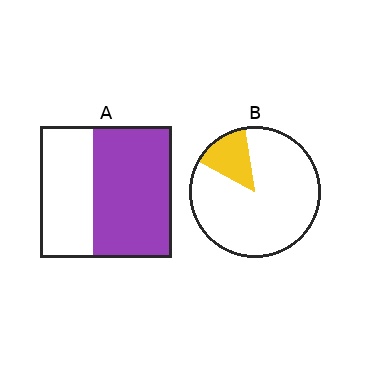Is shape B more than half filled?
No.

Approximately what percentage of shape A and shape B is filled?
A is approximately 60% and B is approximately 15%.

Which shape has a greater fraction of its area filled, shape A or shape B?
Shape A.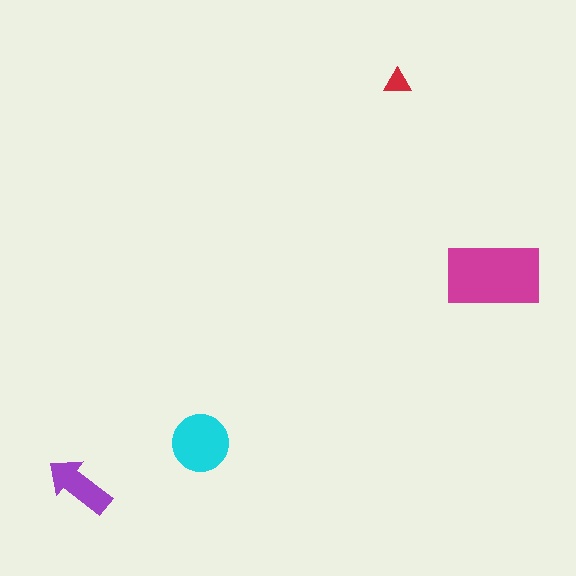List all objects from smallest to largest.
The red triangle, the purple arrow, the cyan circle, the magenta rectangle.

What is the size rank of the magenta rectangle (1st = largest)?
1st.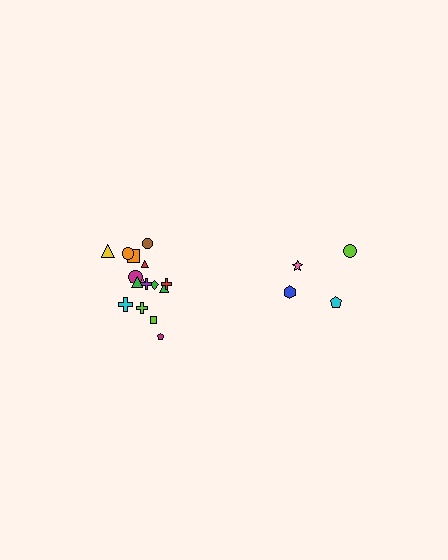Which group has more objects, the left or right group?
The left group.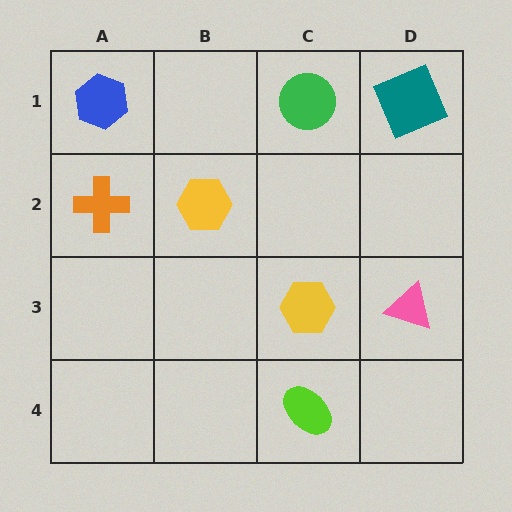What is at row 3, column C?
A yellow hexagon.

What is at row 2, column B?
A yellow hexagon.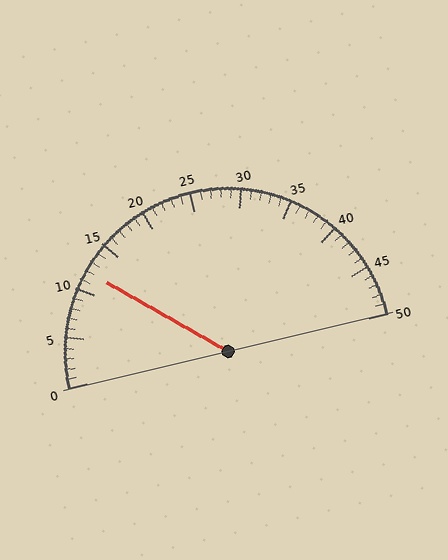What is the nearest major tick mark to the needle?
The nearest major tick mark is 10.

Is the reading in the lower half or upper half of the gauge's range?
The reading is in the lower half of the range (0 to 50).